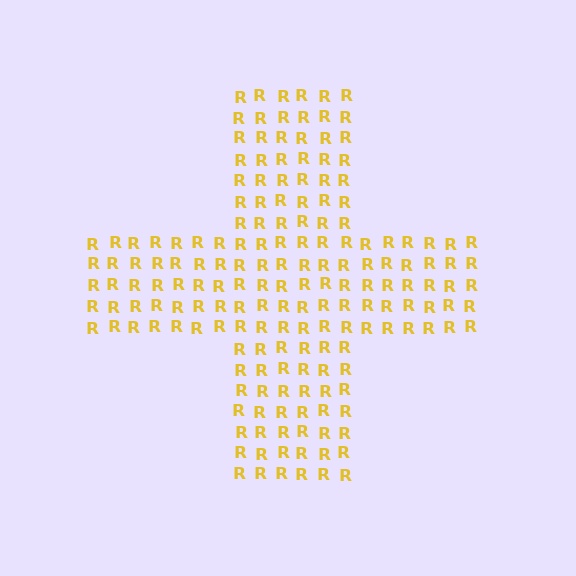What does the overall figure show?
The overall figure shows a cross.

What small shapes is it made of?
It is made of small letter R's.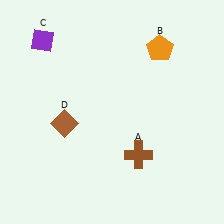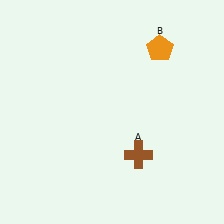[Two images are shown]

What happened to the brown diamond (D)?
The brown diamond (D) was removed in Image 2. It was in the bottom-left area of Image 1.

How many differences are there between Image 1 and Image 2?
There are 2 differences between the two images.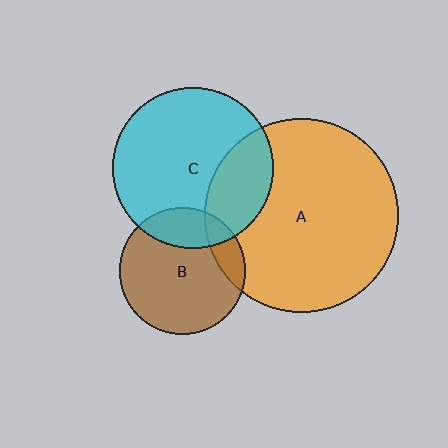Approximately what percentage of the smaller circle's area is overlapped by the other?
Approximately 20%.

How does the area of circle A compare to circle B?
Approximately 2.3 times.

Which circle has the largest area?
Circle A (orange).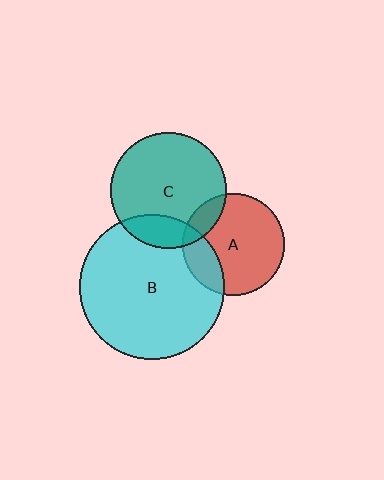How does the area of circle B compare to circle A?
Approximately 2.0 times.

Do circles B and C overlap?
Yes.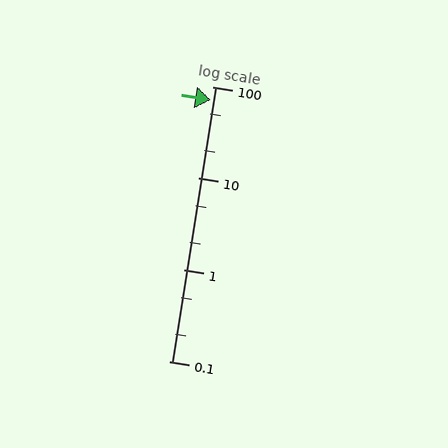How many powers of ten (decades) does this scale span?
The scale spans 3 decades, from 0.1 to 100.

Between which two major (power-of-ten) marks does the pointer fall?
The pointer is between 10 and 100.